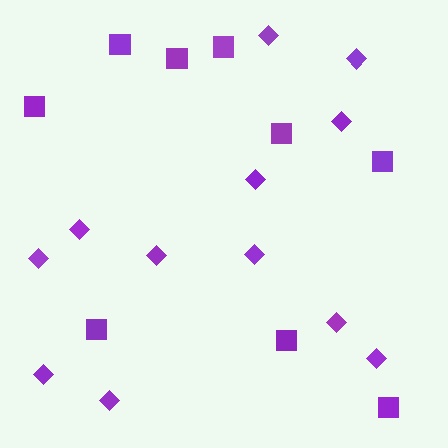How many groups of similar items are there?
There are 2 groups: one group of diamonds (12) and one group of squares (9).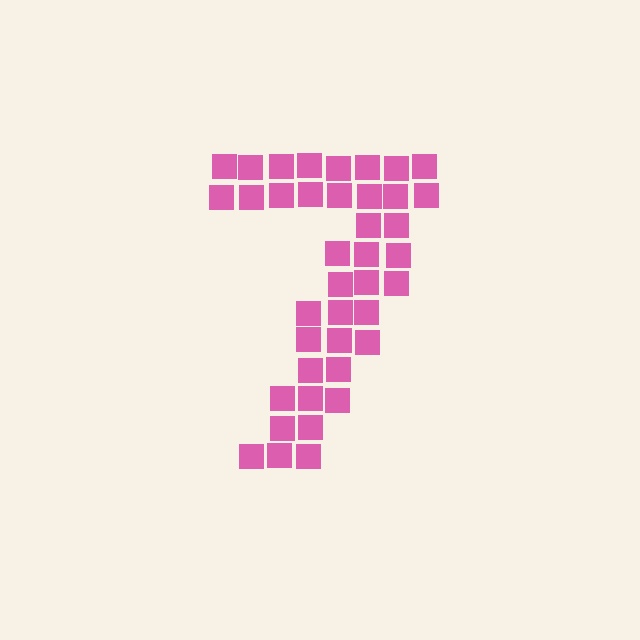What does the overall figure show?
The overall figure shows the digit 7.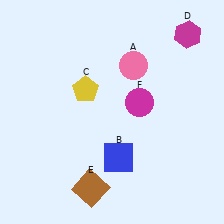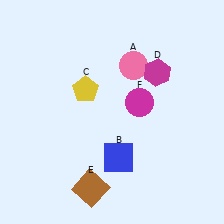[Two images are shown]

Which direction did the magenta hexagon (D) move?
The magenta hexagon (D) moved down.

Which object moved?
The magenta hexagon (D) moved down.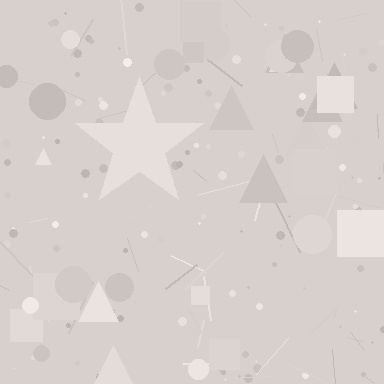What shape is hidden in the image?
A star is hidden in the image.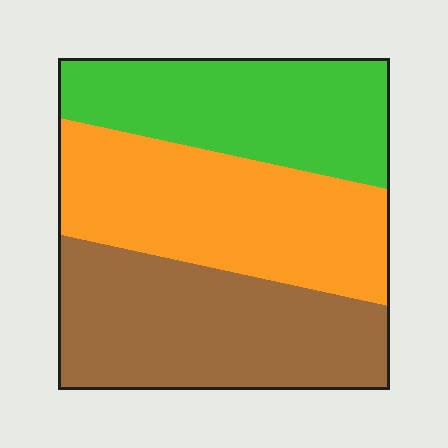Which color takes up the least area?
Green, at roughly 30%.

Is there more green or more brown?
Brown.